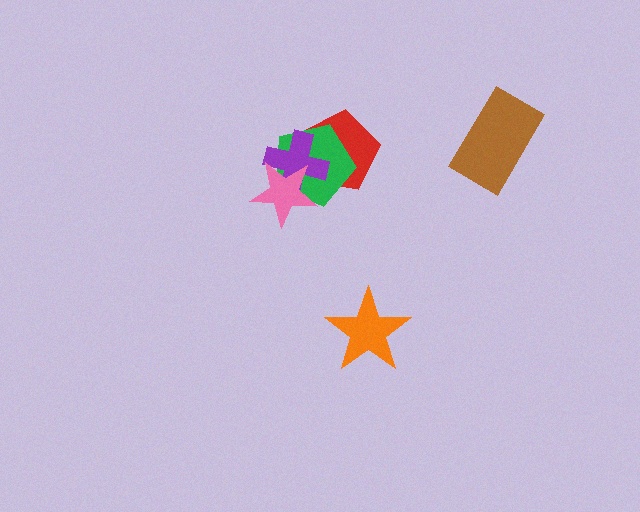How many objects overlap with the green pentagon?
3 objects overlap with the green pentagon.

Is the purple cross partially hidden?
Yes, it is partially covered by another shape.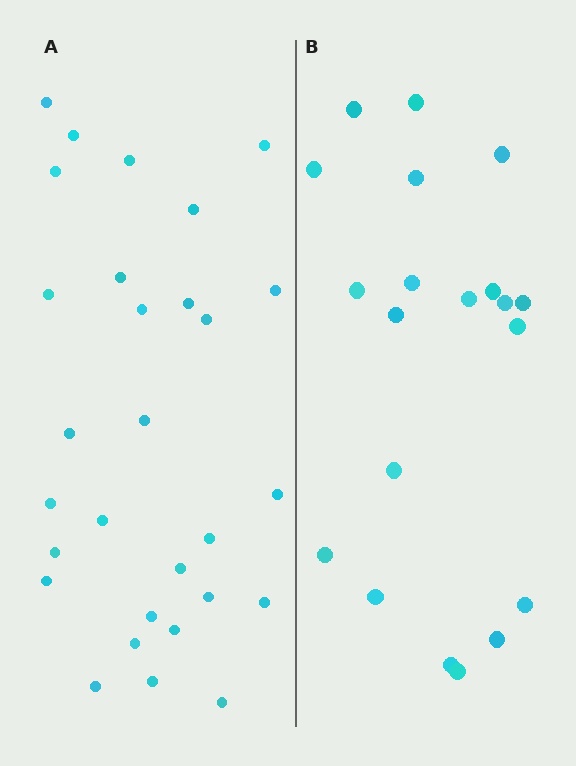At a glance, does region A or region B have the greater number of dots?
Region A (the left region) has more dots.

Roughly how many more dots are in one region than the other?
Region A has roughly 8 or so more dots than region B.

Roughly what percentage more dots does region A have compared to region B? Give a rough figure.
About 45% more.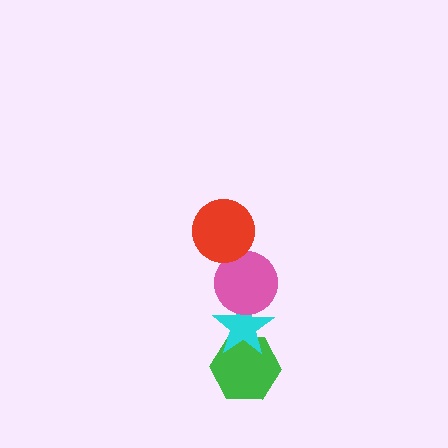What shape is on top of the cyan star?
The pink circle is on top of the cyan star.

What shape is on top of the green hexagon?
The cyan star is on top of the green hexagon.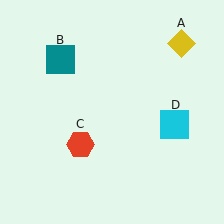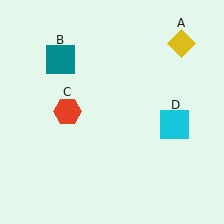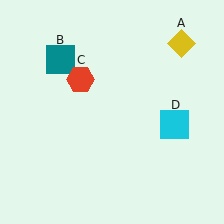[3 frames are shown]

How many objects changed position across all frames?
1 object changed position: red hexagon (object C).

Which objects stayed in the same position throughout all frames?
Yellow diamond (object A) and teal square (object B) and cyan square (object D) remained stationary.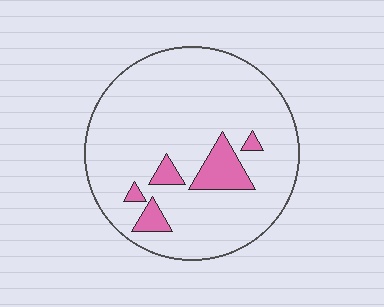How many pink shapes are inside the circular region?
5.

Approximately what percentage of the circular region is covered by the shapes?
Approximately 10%.